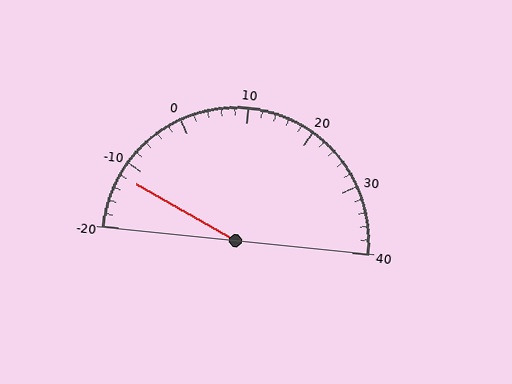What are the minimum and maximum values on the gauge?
The gauge ranges from -20 to 40.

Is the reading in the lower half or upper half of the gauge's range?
The reading is in the lower half of the range (-20 to 40).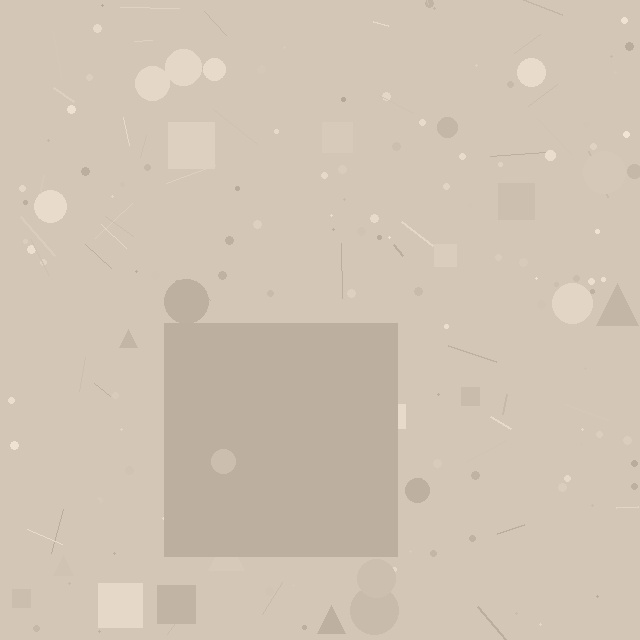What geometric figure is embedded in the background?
A square is embedded in the background.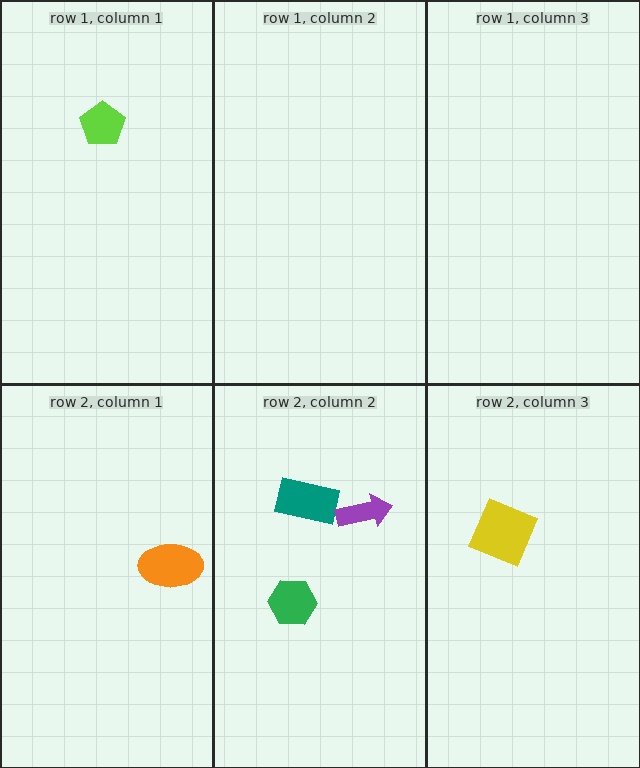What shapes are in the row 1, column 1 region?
The lime pentagon.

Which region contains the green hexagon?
The row 2, column 2 region.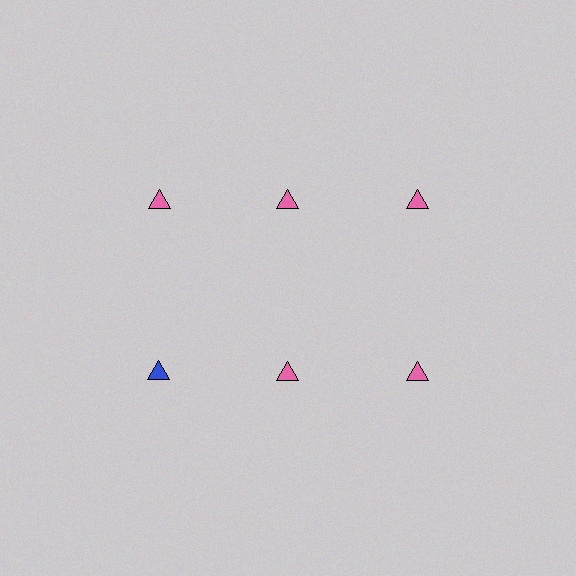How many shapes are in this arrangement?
There are 6 shapes arranged in a grid pattern.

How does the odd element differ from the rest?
It has a different color: blue instead of pink.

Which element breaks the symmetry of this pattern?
The blue triangle in the second row, leftmost column breaks the symmetry. All other shapes are pink triangles.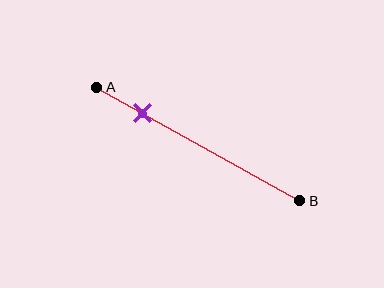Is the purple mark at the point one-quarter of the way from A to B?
Yes, the mark is approximately at the one-quarter point.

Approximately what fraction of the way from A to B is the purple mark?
The purple mark is approximately 25% of the way from A to B.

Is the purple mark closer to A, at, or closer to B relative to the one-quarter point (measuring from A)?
The purple mark is approximately at the one-quarter point of segment AB.